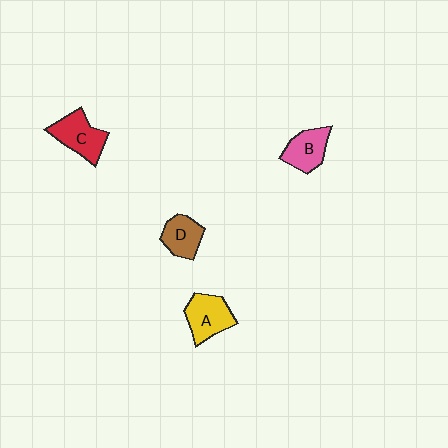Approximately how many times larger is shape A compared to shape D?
Approximately 1.3 times.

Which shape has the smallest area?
Shape D (brown).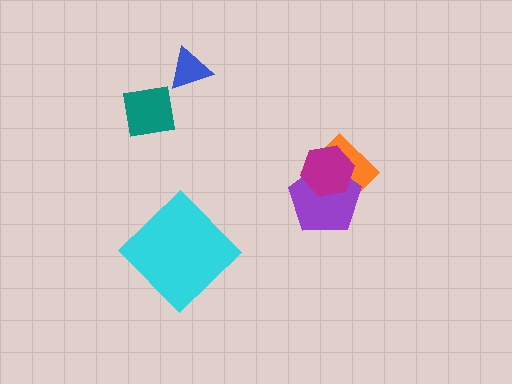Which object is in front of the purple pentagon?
The magenta hexagon is in front of the purple pentagon.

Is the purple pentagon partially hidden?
Yes, it is partially covered by another shape.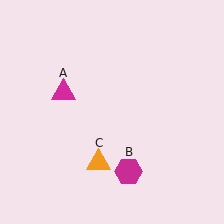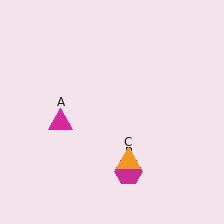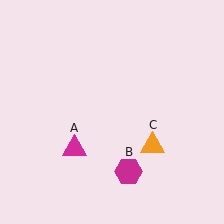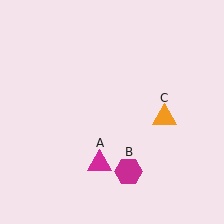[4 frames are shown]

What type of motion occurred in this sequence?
The magenta triangle (object A), orange triangle (object C) rotated counterclockwise around the center of the scene.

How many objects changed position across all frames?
2 objects changed position: magenta triangle (object A), orange triangle (object C).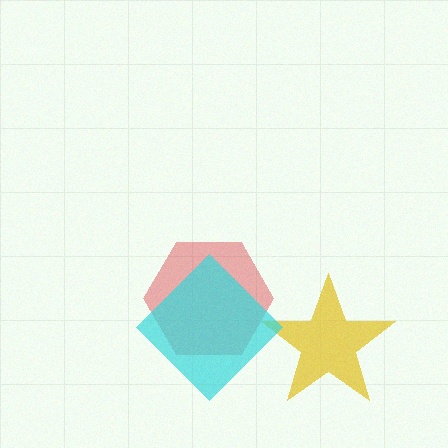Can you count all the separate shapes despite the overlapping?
Yes, there are 3 separate shapes.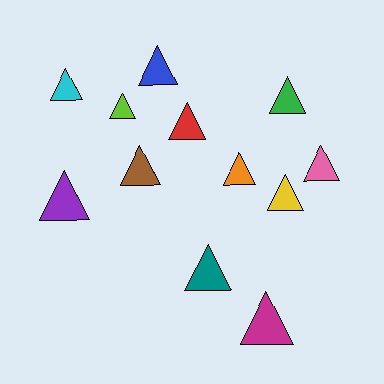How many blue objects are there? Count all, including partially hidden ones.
There is 1 blue object.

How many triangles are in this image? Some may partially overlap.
There are 12 triangles.